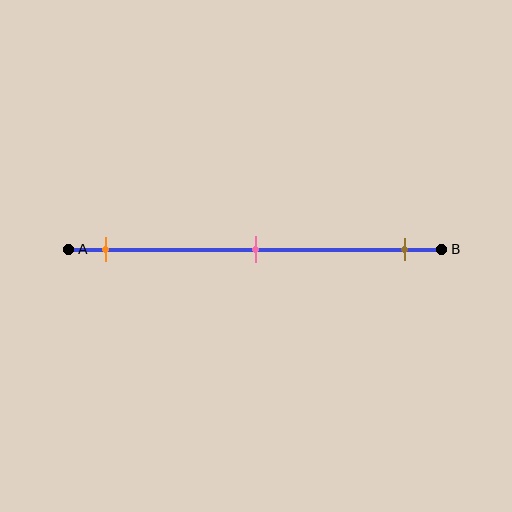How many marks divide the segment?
There are 3 marks dividing the segment.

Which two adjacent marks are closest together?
The orange and pink marks are the closest adjacent pair.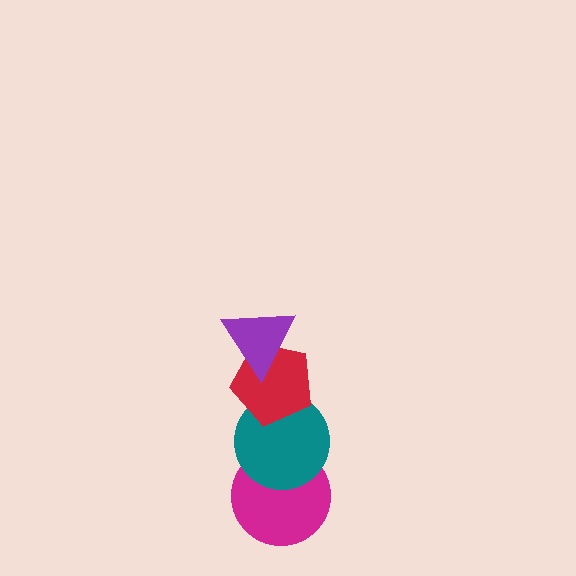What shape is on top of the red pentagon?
The purple triangle is on top of the red pentagon.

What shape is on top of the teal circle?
The red pentagon is on top of the teal circle.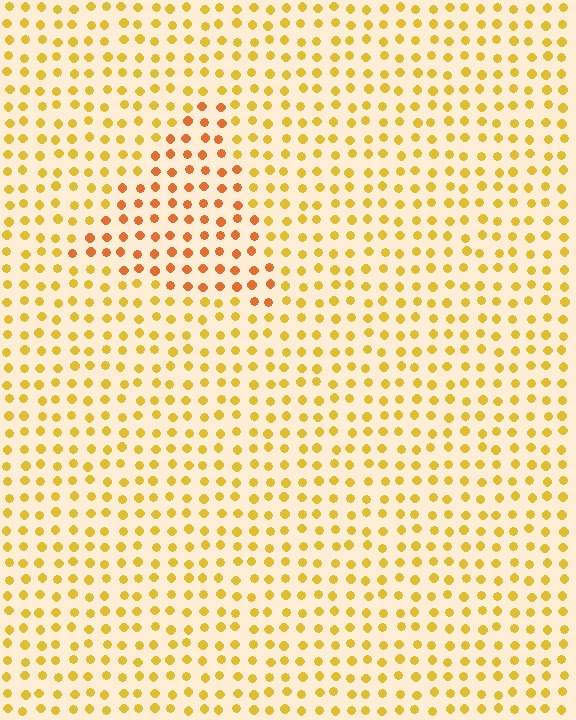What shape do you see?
I see a triangle.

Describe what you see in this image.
The image is filled with small yellow elements in a uniform arrangement. A triangle-shaped region is visible where the elements are tinted to a slightly different hue, forming a subtle color boundary.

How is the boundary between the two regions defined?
The boundary is defined purely by a slight shift in hue (about 27 degrees). Spacing, size, and orientation are identical on both sides.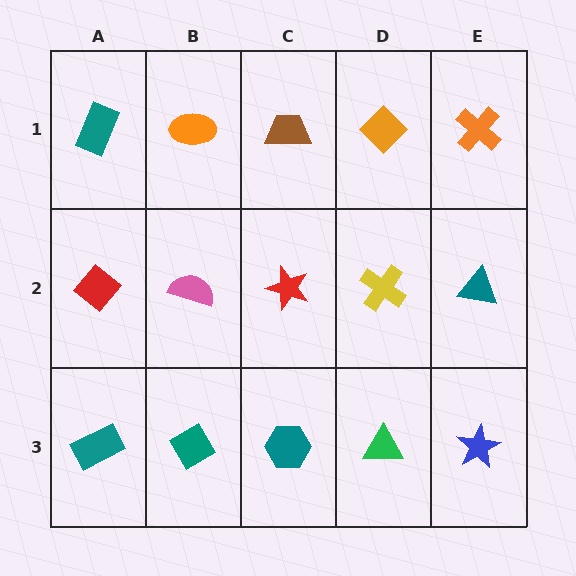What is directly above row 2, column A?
A teal rectangle.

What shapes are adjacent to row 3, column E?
A teal triangle (row 2, column E), a green triangle (row 3, column D).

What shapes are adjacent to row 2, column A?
A teal rectangle (row 1, column A), a teal rectangle (row 3, column A), a pink semicircle (row 2, column B).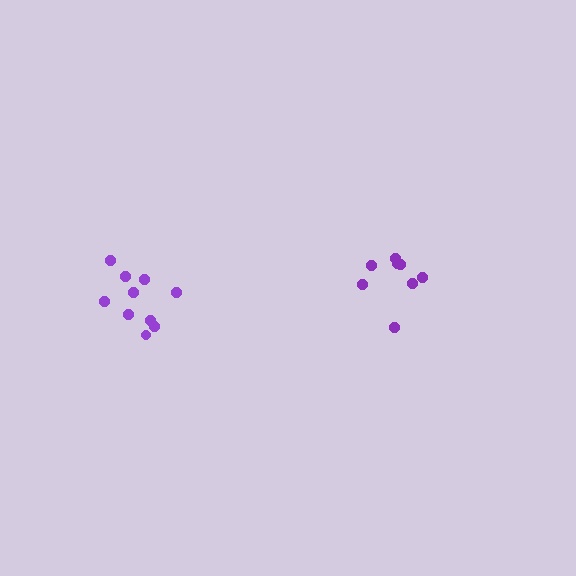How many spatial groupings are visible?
There are 2 spatial groupings.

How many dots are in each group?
Group 1: 10 dots, Group 2: 8 dots (18 total).